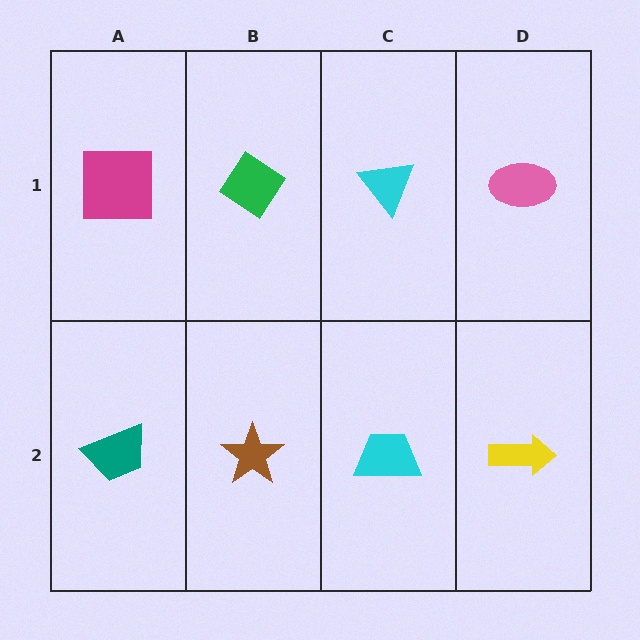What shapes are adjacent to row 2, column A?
A magenta square (row 1, column A), a brown star (row 2, column B).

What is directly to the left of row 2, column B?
A teal trapezoid.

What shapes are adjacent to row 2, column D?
A pink ellipse (row 1, column D), a cyan trapezoid (row 2, column C).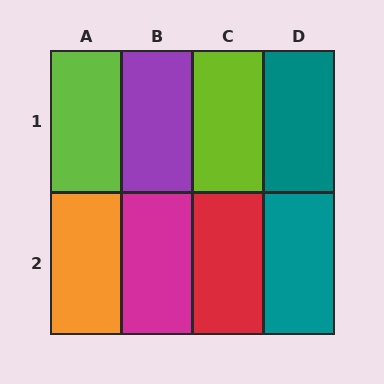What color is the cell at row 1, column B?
Purple.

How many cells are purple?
1 cell is purple.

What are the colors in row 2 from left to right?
Orange, magenta, red, teal.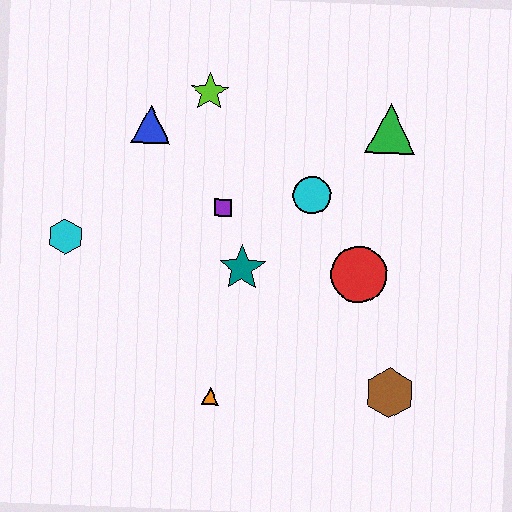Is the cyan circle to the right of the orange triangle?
Yes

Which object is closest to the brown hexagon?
The red circle is closest to the brown hexagon.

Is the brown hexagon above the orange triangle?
Yes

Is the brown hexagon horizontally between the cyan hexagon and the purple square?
No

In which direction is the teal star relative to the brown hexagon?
The teal star is to the left of the brown hexagon.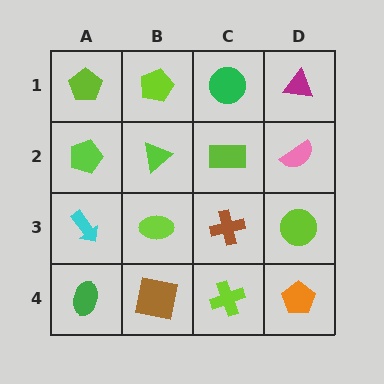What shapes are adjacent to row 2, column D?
A magenta triangle (row 1, column D), a lime circle (row 3, column D), a lime rectangle (row 2, column C).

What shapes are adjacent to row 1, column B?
A lime triangle (row 2, column B), a lime pentagon (row 1, column A), a green circle (row 1, column C).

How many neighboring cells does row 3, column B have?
4.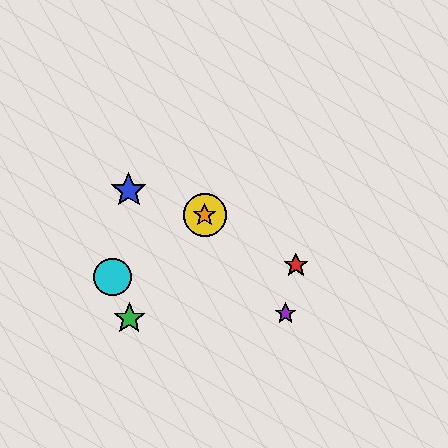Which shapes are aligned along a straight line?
The yellow circle, the orange star, the cyan circle are aligned along a straight line.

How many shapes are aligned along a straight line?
3 shapes (the yellow circle, the orange star, the cyan circle) are aligned along a straight line.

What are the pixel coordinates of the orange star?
The orange star is at (204, 215).